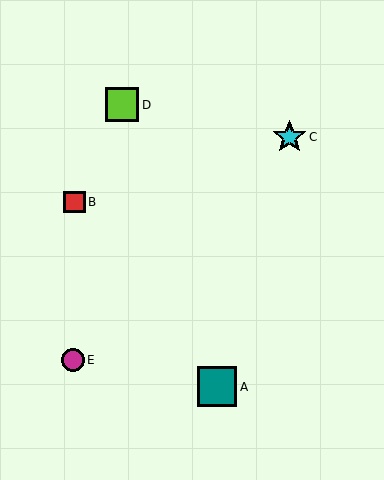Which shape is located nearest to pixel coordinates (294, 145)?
The cyan star (labeled C) at (290, 137) is nearest to that location.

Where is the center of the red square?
The center of the red square is at (74, 202).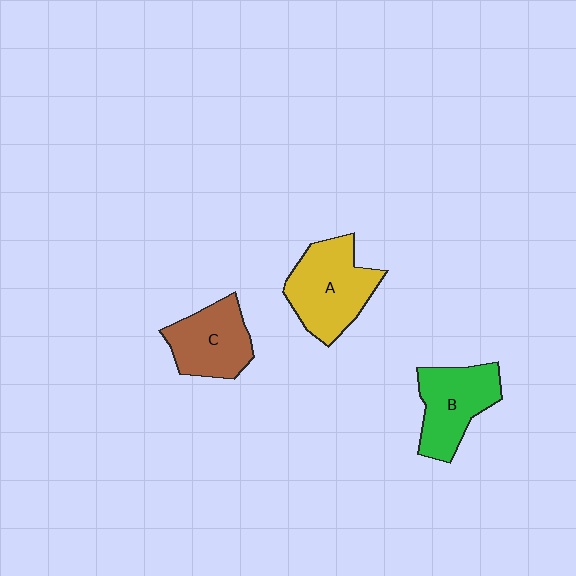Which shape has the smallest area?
Shape C (brown).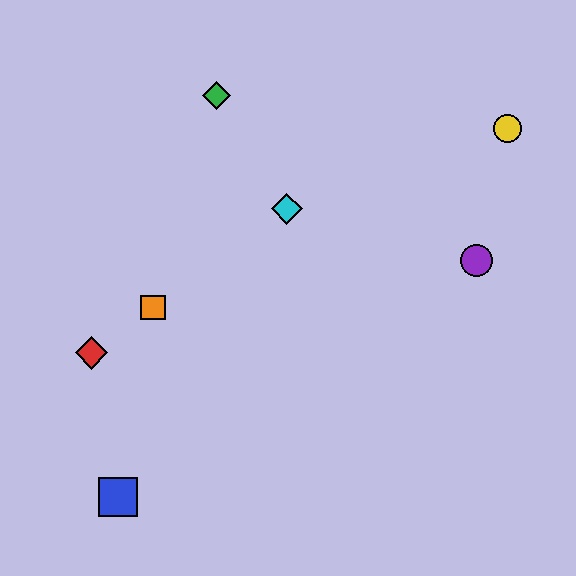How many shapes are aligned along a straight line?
3 shapes (the red diamond, the orange square, the cyan diamond) are aligned along a straight line.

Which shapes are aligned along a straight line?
The red diamond, the orange square, the cyan diamond are aligned along a straight line.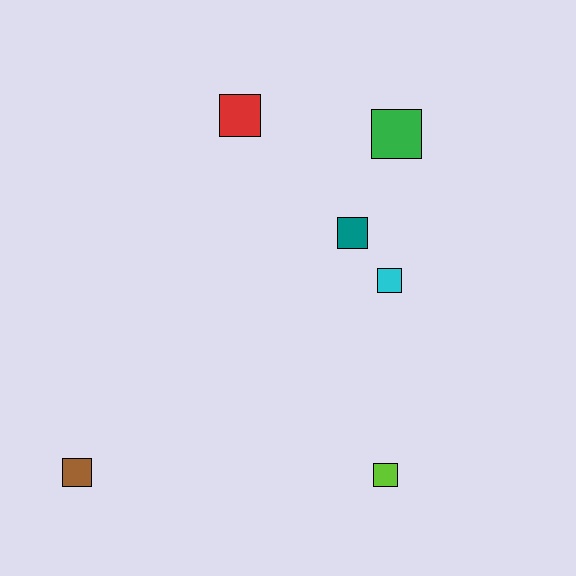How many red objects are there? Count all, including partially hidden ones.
There is 1 red object.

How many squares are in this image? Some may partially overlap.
There are 6 squares.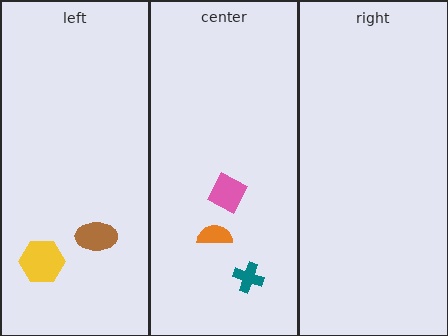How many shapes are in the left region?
2.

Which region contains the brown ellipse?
The left region.